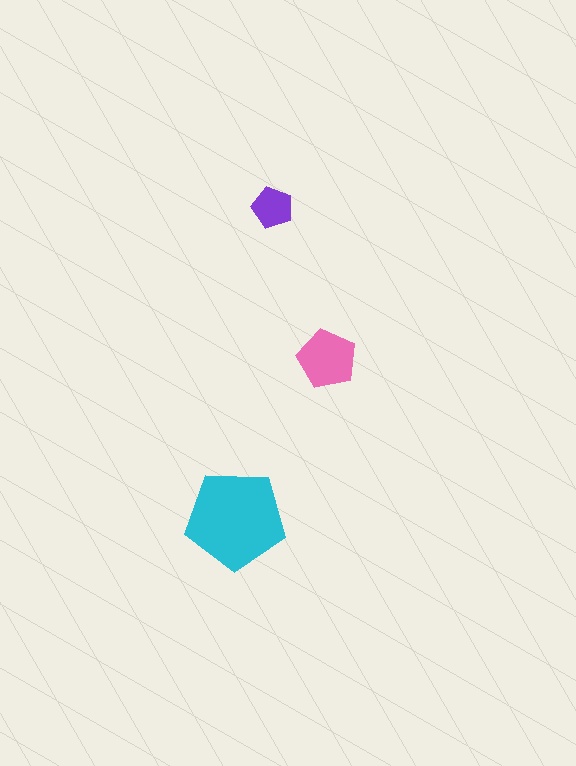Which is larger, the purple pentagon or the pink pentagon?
The pink one.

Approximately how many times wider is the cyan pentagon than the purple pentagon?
About 2.5 times wider.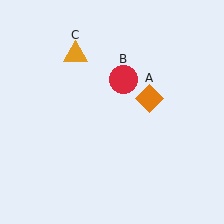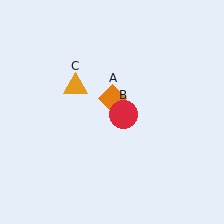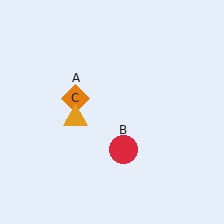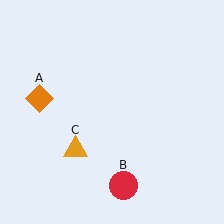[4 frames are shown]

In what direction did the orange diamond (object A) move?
The orange diamond (object A) moved left.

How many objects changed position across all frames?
3 objects changed position: orange diamond (object A), red circle (object B), orange triangle (object C).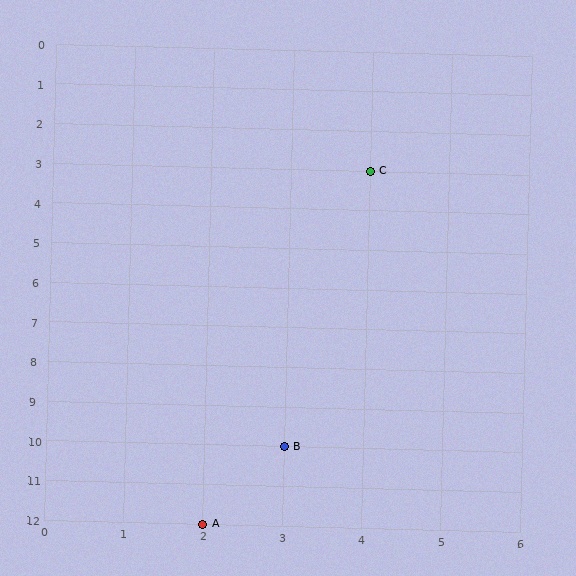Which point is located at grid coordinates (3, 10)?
Point B is at (3, 10).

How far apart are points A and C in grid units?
Points A and C are 2 columns and 9 rows apart (about 9.2 grid units diagonally).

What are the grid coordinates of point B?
Point B is at grid coordinates (3, 10).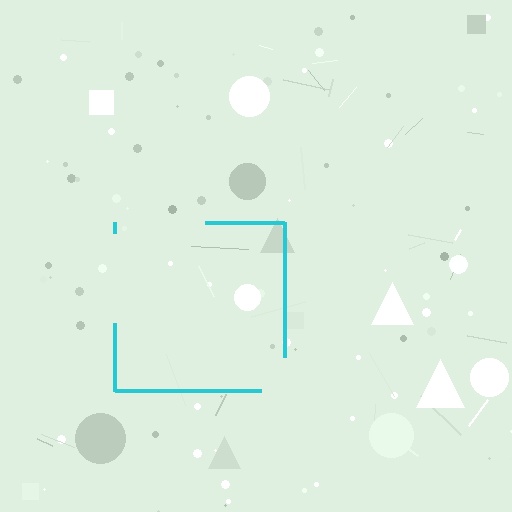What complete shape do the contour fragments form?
The contour fragments form a square.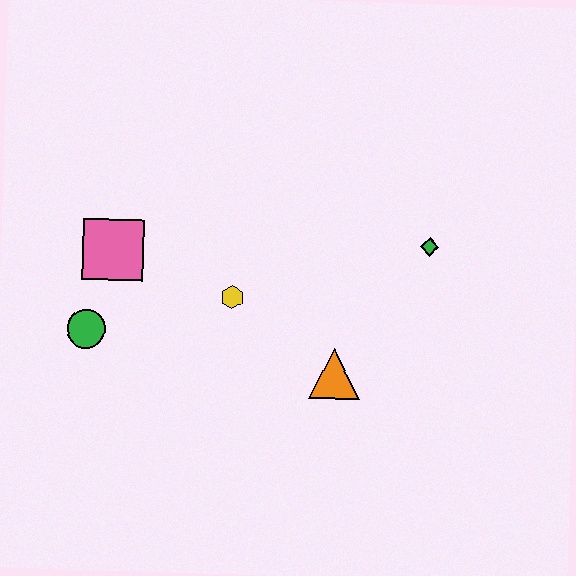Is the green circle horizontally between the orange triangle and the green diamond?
No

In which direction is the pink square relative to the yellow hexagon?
The pink square is to the left of the yellow hexagon.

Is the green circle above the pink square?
No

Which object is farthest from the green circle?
The green diamond is farthest from the green circle.